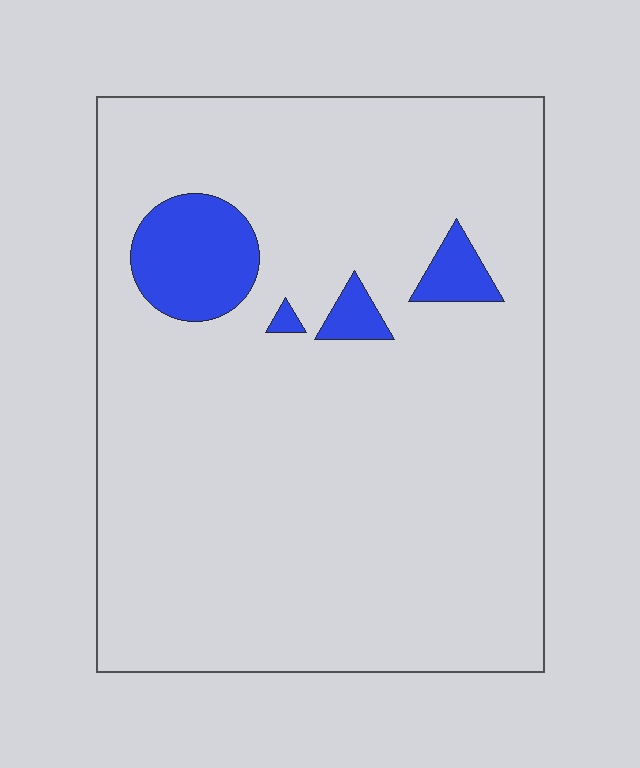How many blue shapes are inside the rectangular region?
4.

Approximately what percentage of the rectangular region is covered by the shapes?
Approximately 10%.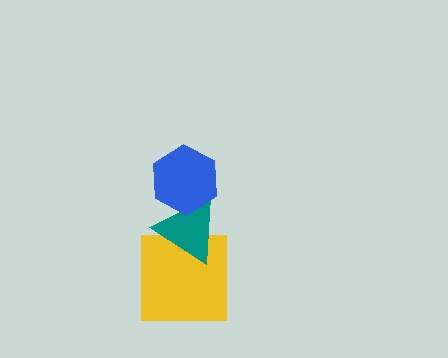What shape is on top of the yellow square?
The teal triangle is on top of the yellow square.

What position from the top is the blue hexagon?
The blue hexagon is 1st from the top.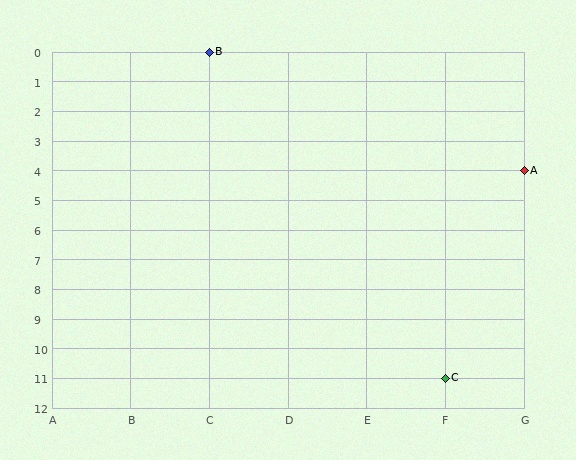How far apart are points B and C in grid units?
Points B and C are 3 columns and 11 rows apart (about 11.4 grid units diagonally).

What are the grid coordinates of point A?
Point A is at grid coordinates (G, 4).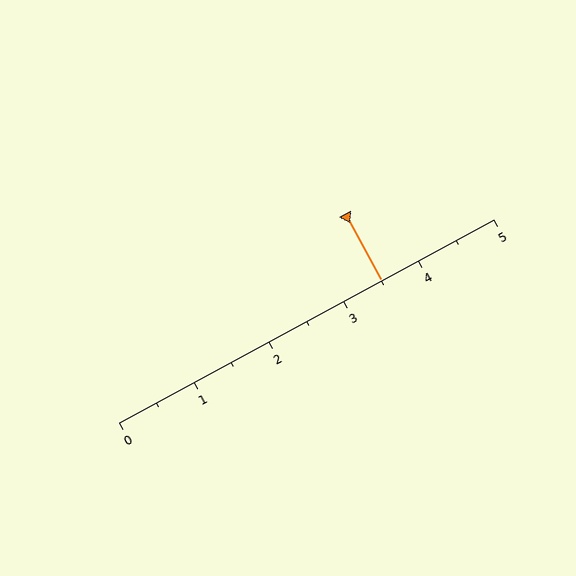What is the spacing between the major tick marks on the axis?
The major ticks are spaced 1 apart.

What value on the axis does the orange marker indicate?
The marker indicates approximately 3.5.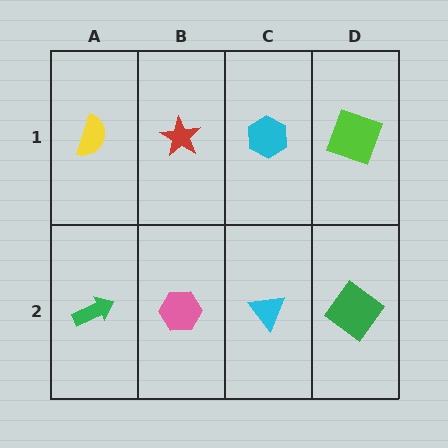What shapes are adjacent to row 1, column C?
A cyan triangle (row 2, column C), a red star (row 1, column B), a lime square (row 1, column D).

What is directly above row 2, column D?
A lime square.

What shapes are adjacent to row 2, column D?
A lime square (row 1, column D), a cyan triangle (row 2, column C).